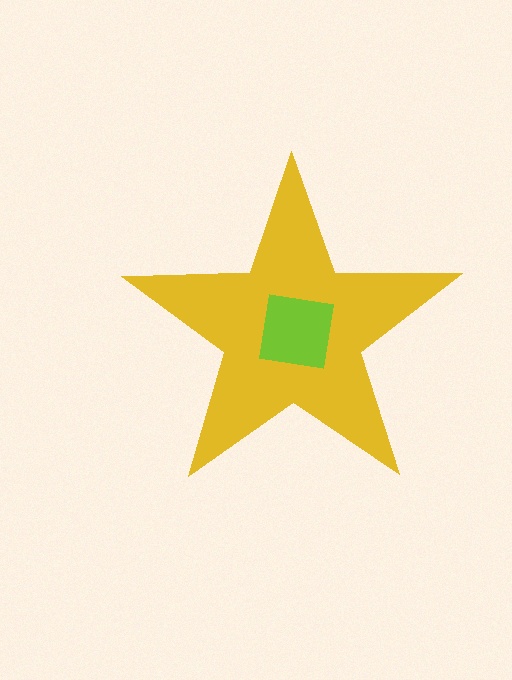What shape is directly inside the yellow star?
The lime square.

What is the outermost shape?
The yellow star.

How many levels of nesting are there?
2.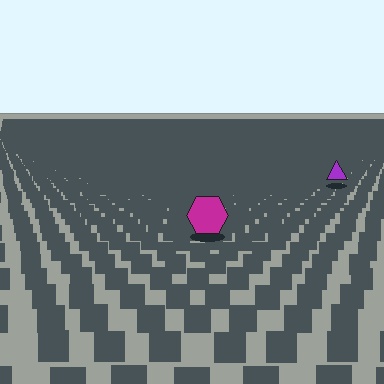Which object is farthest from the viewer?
The purple triangle is farthest from the viewer. It appears smaller and the ground texture around it is denser.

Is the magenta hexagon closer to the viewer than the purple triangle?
Yes. The magenta hexagon is closer — you can tell from the texture gradient: the ground texture is coarser near it.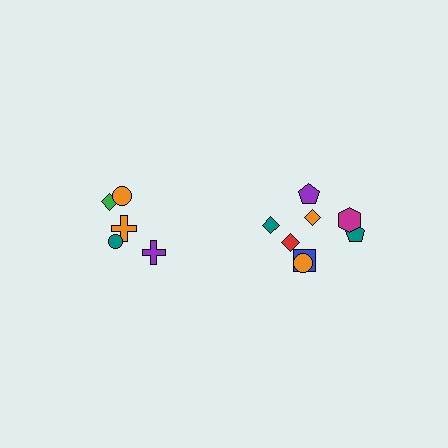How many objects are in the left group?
There are 5 objects.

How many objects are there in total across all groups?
There are 13 objects.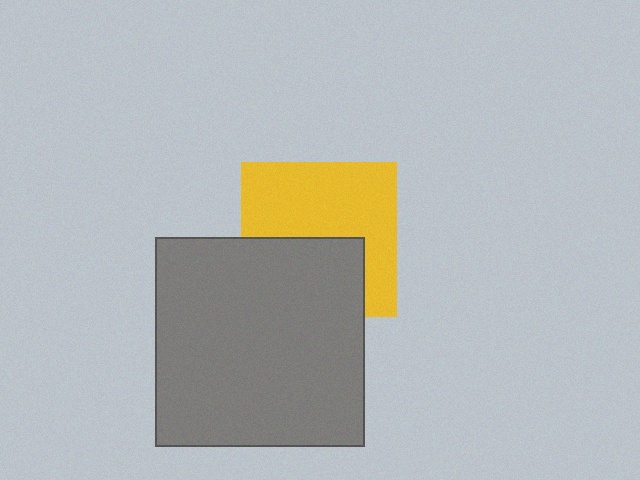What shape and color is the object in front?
The object in front is a gray square.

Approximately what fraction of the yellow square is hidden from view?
Roughly 41% of the yellow square is hidden behind the gray square.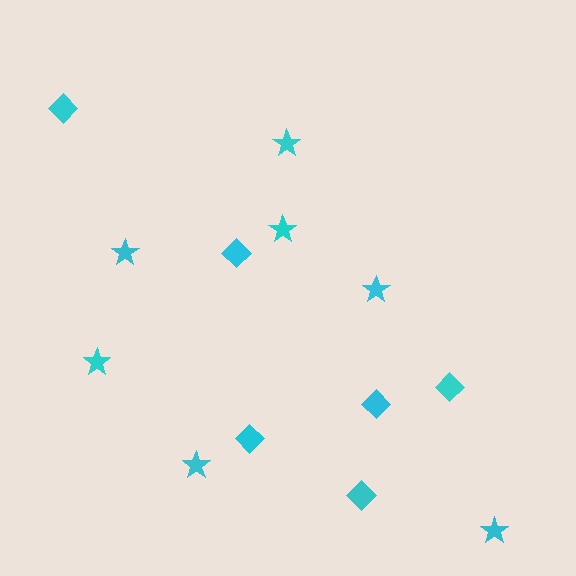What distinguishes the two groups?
There are 2 groups: one group of stars (7) and one group of diamonds (6).